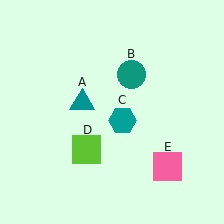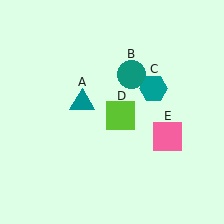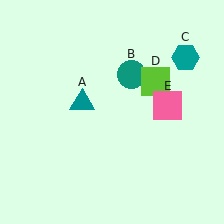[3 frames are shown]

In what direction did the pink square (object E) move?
The pink square (object E) moved up.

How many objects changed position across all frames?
3 objects changed position: teal hexagon (object C), lime square (object D), pink square (object E).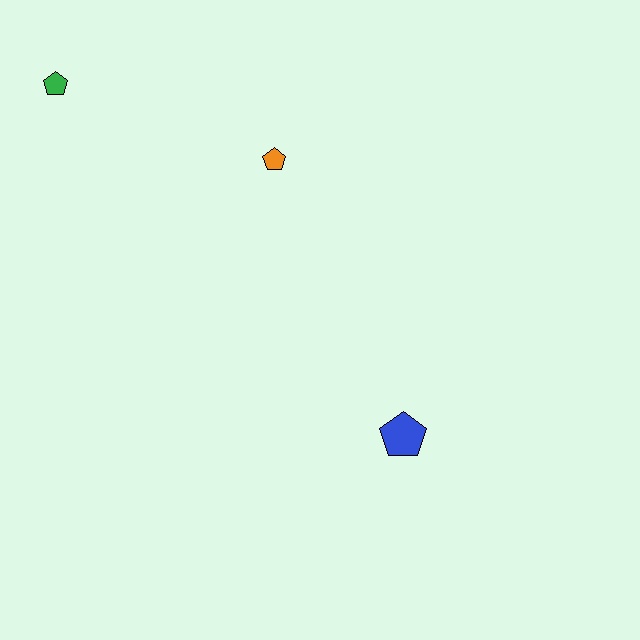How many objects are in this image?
There are 3 objects.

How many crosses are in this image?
There are no crosses.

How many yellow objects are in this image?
There are no yellow objects.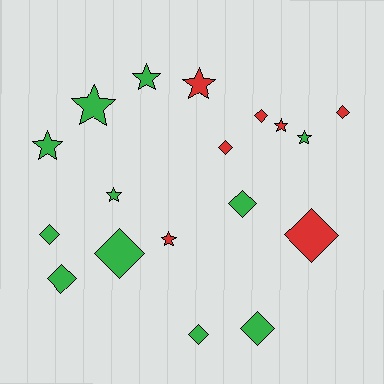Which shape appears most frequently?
Diamond, with 10 objects.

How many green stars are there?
There are 5 green stars.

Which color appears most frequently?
Green, with 11 objects.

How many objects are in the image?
There are 18 objects.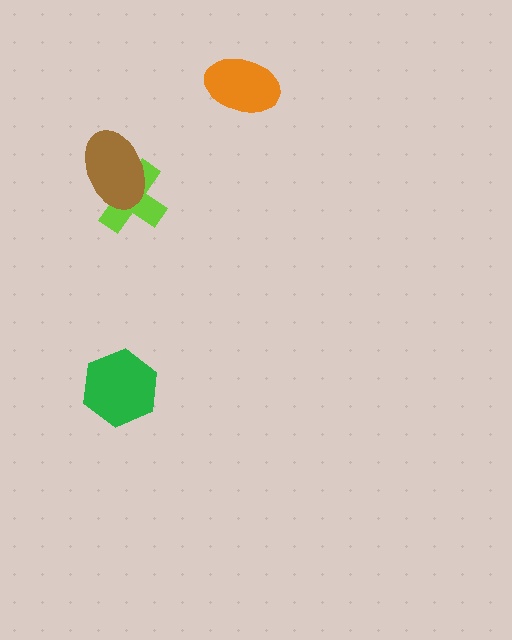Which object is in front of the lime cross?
The brown ellipse is in front of the lime cross.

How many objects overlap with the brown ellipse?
1 object overlaps with the brown ellipse.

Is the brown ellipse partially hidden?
No, no other shape covers it.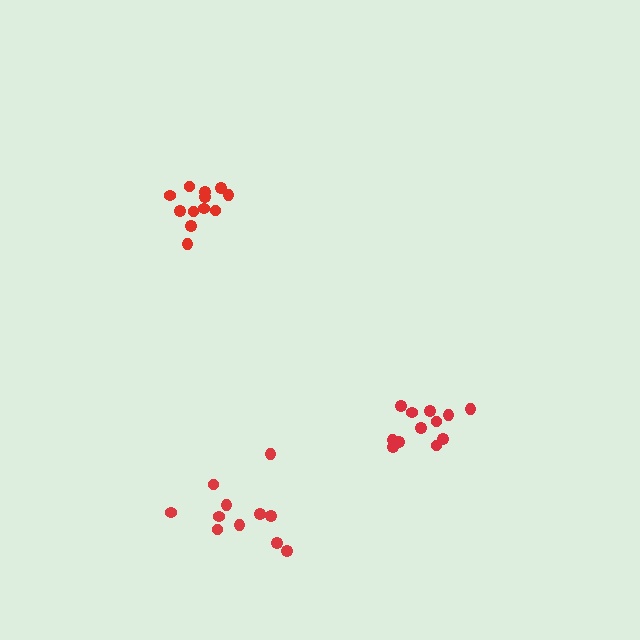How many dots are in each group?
Group 1: 12 dots, Group 2: 12 dots, Group 3: 11 dots (35 total).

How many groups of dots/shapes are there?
There are 3 groups.